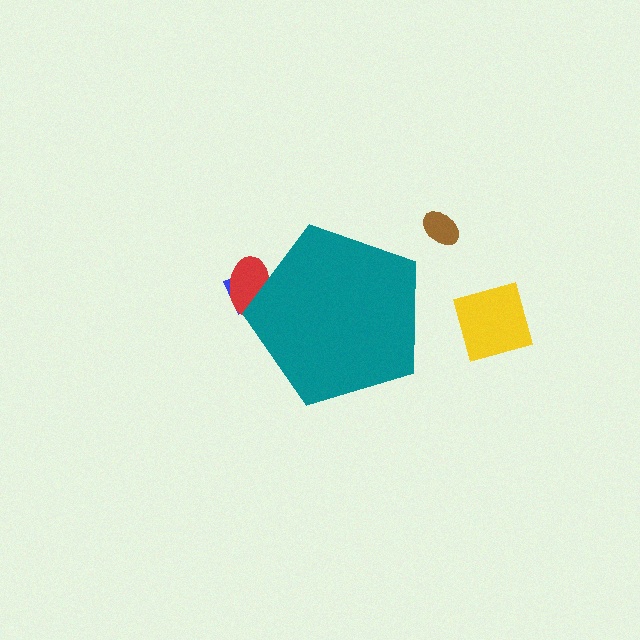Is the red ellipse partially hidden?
Yes, the red ellipse is partially hidden behind the teal pentagon.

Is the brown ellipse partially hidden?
No, the brown ellipse is fully visible.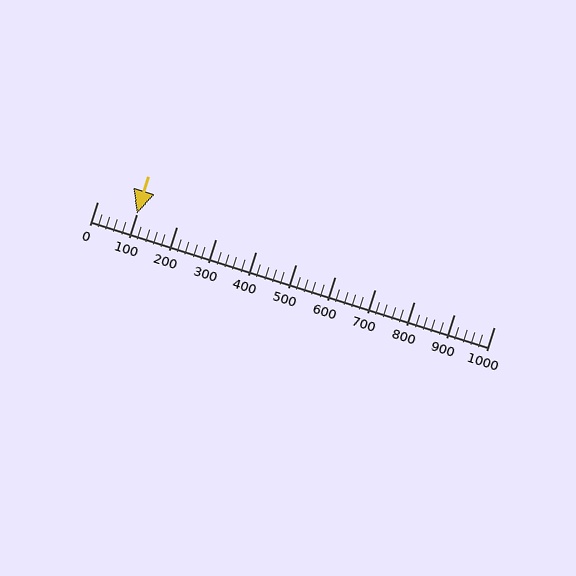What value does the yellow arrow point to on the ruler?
The yellow arrow points to approximately 100.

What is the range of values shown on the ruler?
The ruler shows values from 0 to 1000.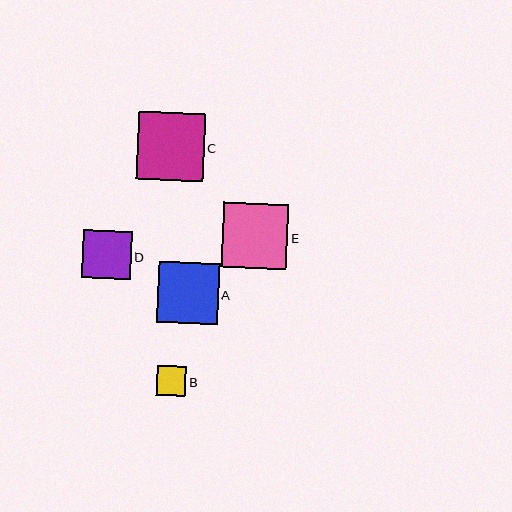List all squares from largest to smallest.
From largest to smallest: C, E, A, D, B.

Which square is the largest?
Square C is the largest with a size of approximately 67 pixels.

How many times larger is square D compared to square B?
Square D is approximately 1.7 times the size of square B.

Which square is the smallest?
Square B is the smallest with a size of approximately 30 pixels.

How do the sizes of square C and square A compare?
Square C and square A are approximately the same size.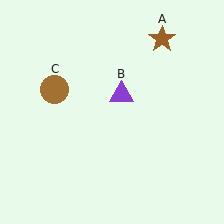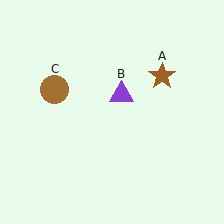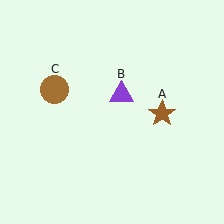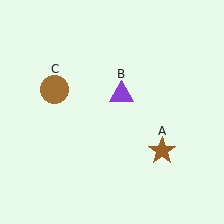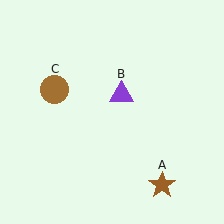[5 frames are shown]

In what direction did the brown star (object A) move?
The brown star (object A) moved down.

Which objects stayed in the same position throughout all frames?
Purple triangle (object B) and brown circle (object C) remained stationary.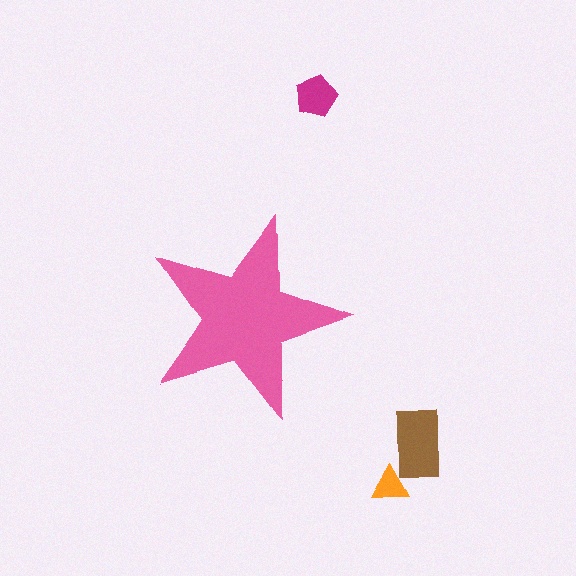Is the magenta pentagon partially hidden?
No, the magenta pentagon is fully visible.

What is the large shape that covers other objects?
A pink star.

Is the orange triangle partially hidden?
No, the orange triangle is fully visible.